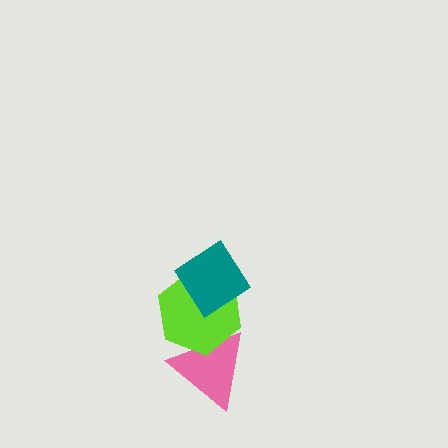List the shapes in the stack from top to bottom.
From top to bottom: the teal diamond, the lime hexagon, the pink triangle.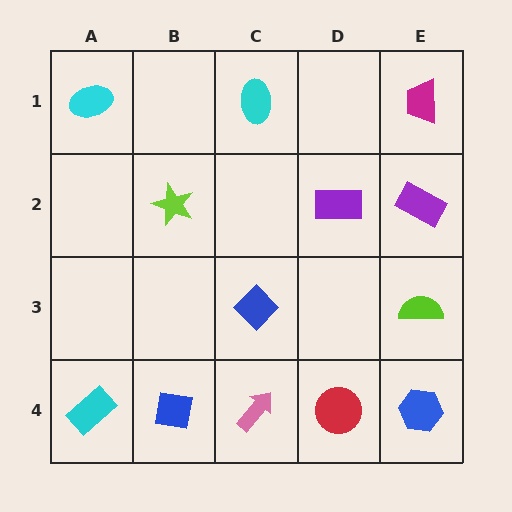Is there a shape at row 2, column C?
No, that cell is empty.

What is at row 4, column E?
A blue hexagon.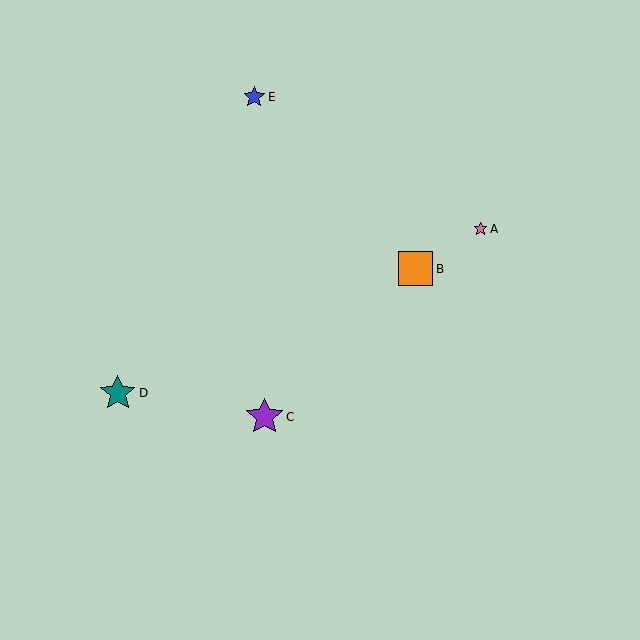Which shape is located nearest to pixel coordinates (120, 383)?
The teal star (labeled D) at (118, 393) is nearest to that location.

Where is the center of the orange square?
The center of the orange square is at (416, 269).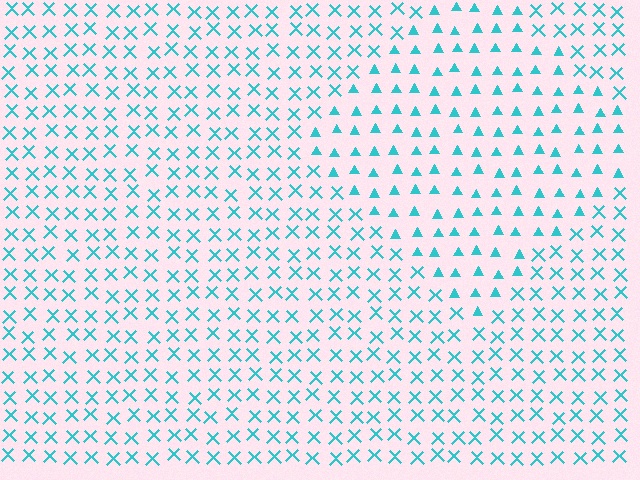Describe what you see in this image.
The image is filled with small cyan elements arranged in a uniform grid. A diamond-shaped region contains triangles, while the surrounding area contains X marks. The boundary is defined purely by the change in element shape.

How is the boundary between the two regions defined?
The boundary is defined by a change in element shape: triangles inside vs. X marks outside. All elements share the same color and spacing.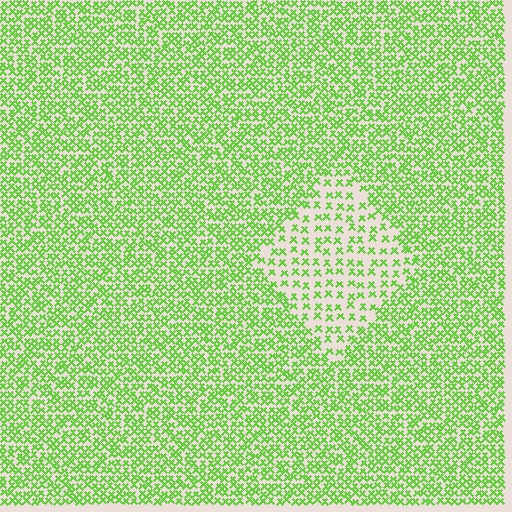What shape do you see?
I see a diamond.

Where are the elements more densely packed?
The elements are more densely packed outside the diamond boundary.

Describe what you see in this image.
The image contains small lime elements arranged at two different densities. A diamond-shaped region is visible where the elements are less densely packed than the surrounding area.